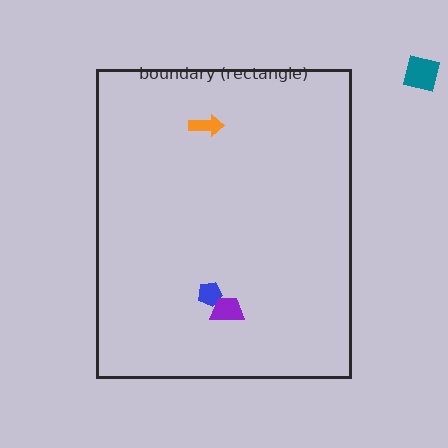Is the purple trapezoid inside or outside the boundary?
Inside.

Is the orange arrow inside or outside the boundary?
Inside.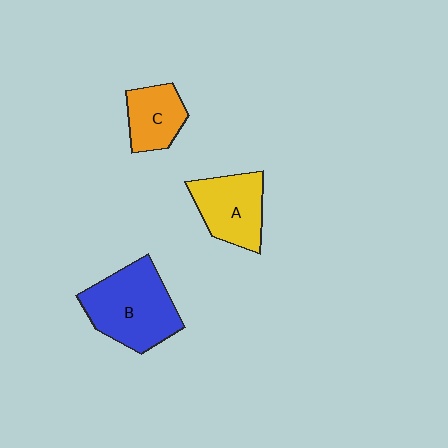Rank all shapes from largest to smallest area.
From largest to smallest: B (blue), A (yellow), C (orange).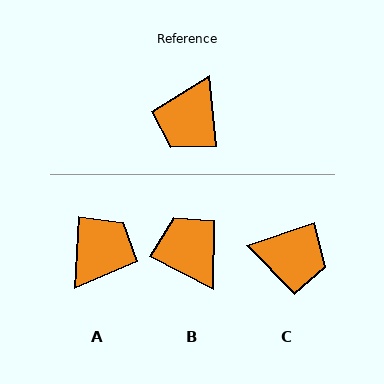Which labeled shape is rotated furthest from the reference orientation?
A, about 171 degrees away.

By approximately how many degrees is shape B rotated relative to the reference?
Approximately 122 degrees clockwise.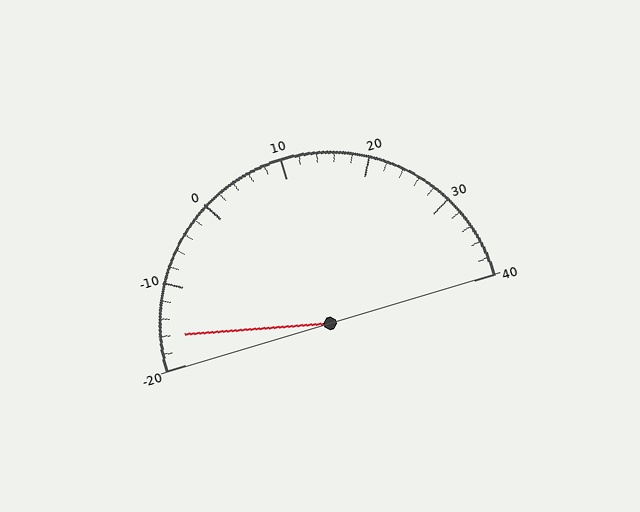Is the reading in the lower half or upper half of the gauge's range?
The reading is in the lower half of the range (-20 to 40).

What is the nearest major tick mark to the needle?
The nearest major tick mark is -20.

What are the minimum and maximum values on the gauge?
The gauge ranges from -20 to 40.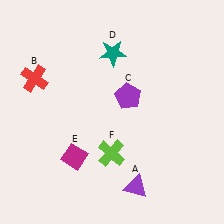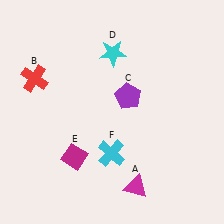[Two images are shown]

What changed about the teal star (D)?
In Image 1, D is teal. In Image 2, it changed to cyan.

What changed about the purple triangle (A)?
In Image 1, A is purple. In Image 2, it changed to magenta.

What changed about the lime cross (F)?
In Image 1, F is lime. In Image 2, it changed to cyan.